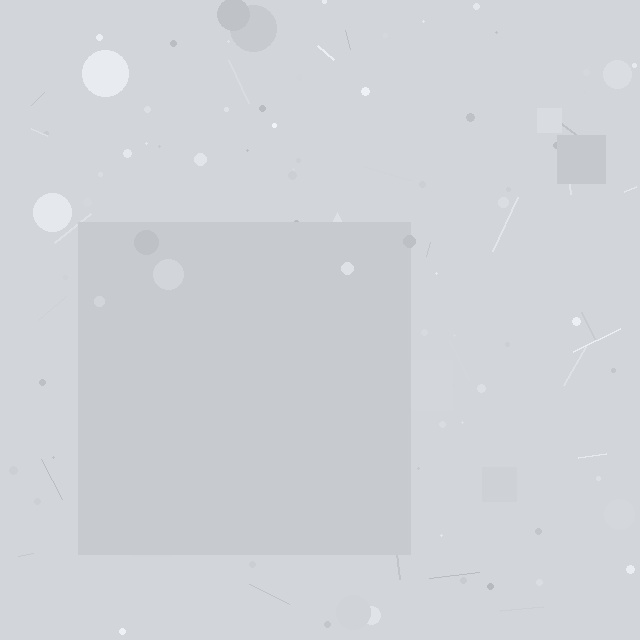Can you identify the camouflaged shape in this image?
The camouflaged shape is a square.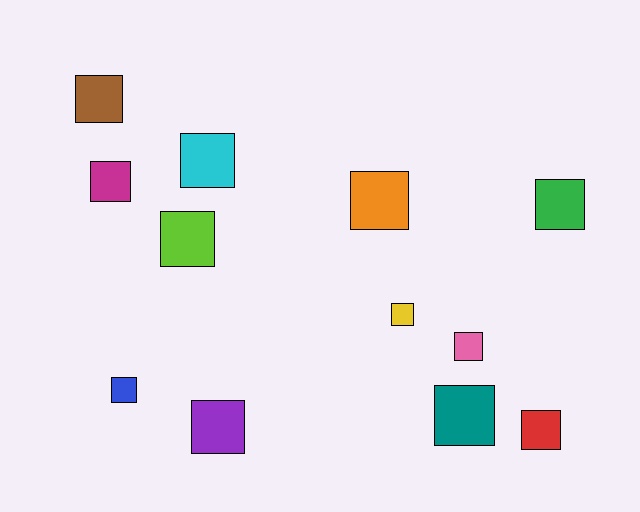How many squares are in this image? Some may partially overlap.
There are 12 squares.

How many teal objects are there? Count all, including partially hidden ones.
There is 1 teal object.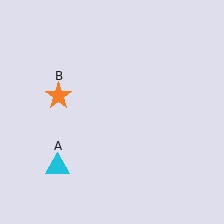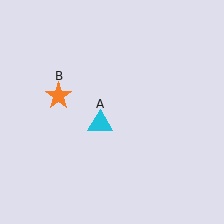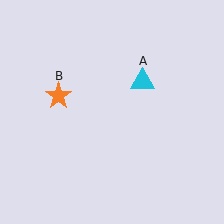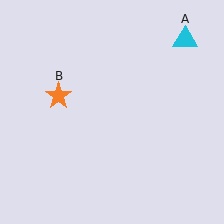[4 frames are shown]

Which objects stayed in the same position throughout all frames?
Orange star (object B) remained stationary.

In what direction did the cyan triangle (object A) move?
The cyan triangle (object A) moved up and to the right.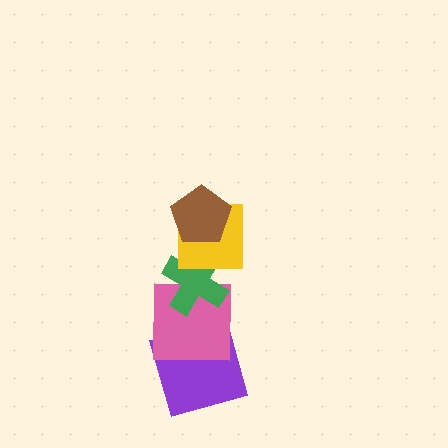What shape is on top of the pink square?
The green cross is on top of the pink square.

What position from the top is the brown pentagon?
The brown pentagon is 1st from the top.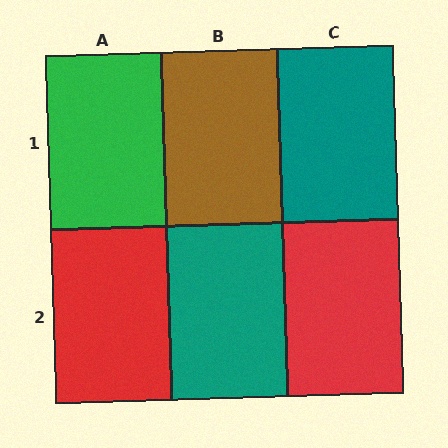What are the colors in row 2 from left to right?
Red, teal, red.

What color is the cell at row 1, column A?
Green.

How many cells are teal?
2 cells are teal.